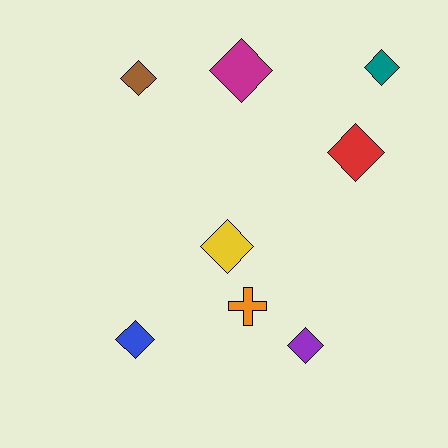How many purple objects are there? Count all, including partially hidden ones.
There is 1 purple object.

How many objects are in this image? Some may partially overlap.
There are 8 objects.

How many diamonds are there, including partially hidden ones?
There are 7 diamonds.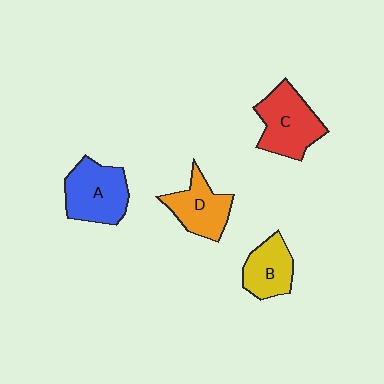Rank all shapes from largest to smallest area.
From largest to smallest: C (red), A (blue), D (orange), B (yellow).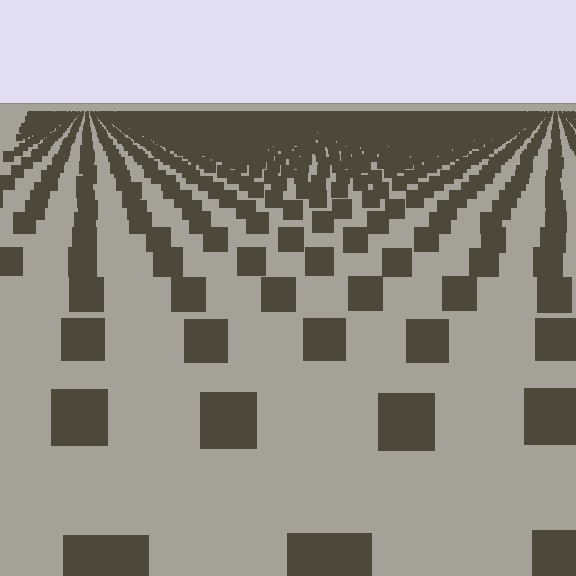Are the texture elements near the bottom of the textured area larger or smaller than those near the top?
Larger. Near the bottom, elements are closer to the viewer and appear at a bigger on-screen size.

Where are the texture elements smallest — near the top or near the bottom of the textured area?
Near the top.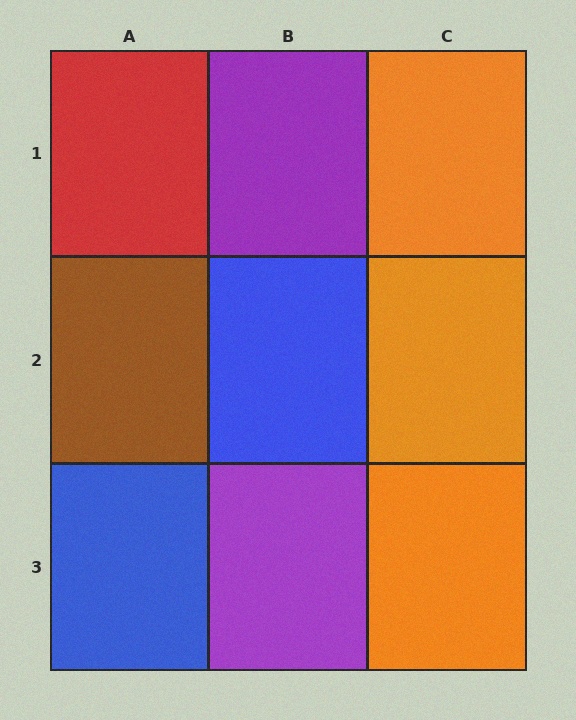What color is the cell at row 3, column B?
Purple.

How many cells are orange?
3 cells are orange.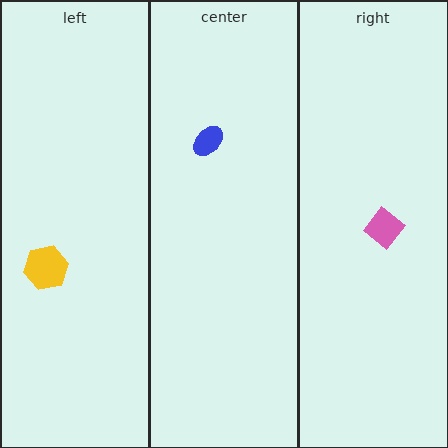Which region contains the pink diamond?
The right region.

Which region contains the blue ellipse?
The center region.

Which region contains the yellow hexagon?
The left region.